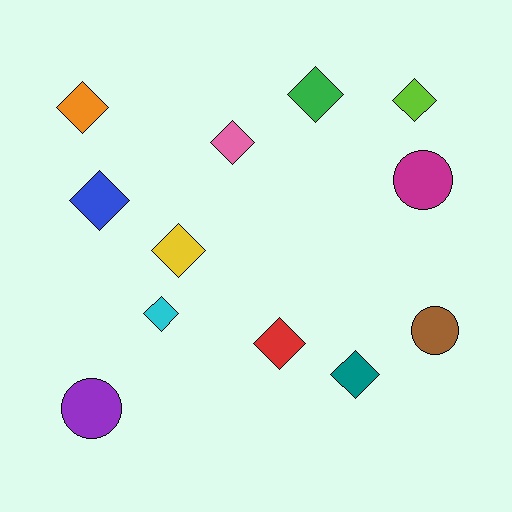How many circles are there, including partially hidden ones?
There are 3 circles.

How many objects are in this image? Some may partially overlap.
There are 12 objects.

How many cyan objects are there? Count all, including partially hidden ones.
There is 1 cyan object.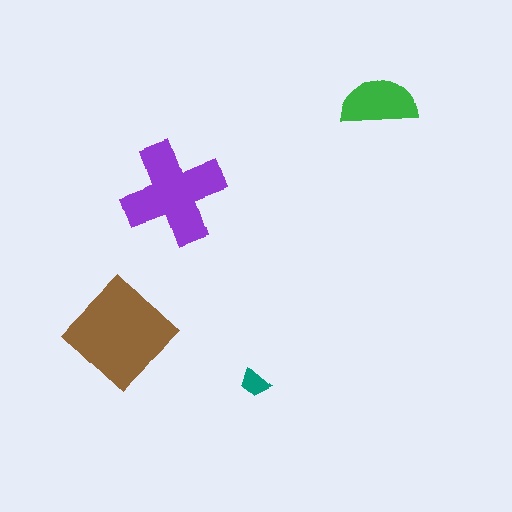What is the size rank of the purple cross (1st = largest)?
2nd.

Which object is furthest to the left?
The brown diamond is leftmost.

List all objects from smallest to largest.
The teal trapezoid, the green semicircle, the purple cross, the brown diamond.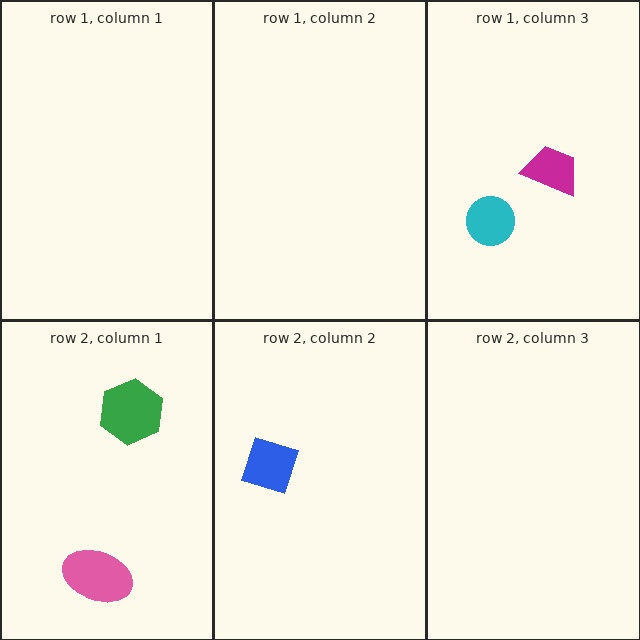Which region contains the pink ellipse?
The row 2, column 1 region.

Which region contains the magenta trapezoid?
The row 1, column 3 region.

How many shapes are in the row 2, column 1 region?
2.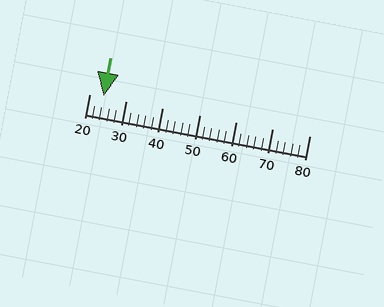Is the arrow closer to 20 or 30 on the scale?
The arrow is closer to 20.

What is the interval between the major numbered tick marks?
The major tick marks are spaced 10 units apart.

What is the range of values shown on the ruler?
The ruler shows values from 20 to 80.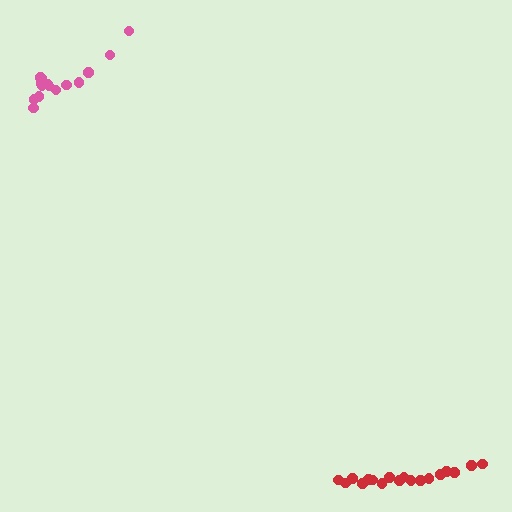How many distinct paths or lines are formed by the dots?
There are 2 distinct paths.